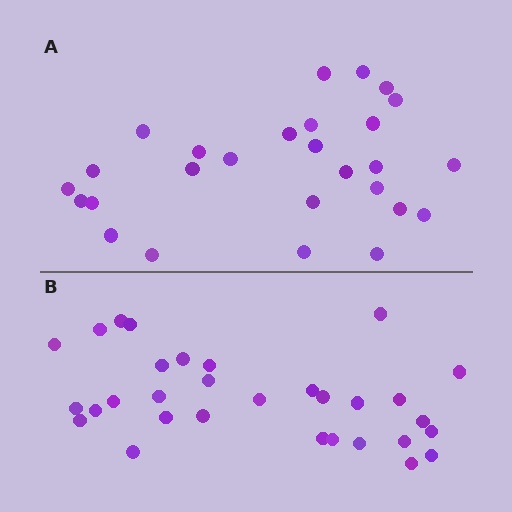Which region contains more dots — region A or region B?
Region B (the bottom region) has more dots.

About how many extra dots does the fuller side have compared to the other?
Region B has about 4 more dots than region A.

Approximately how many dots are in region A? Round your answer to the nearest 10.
About 30 dots. (The exact count is 27, which rounds to 30.)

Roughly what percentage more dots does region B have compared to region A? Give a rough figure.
About 15% more.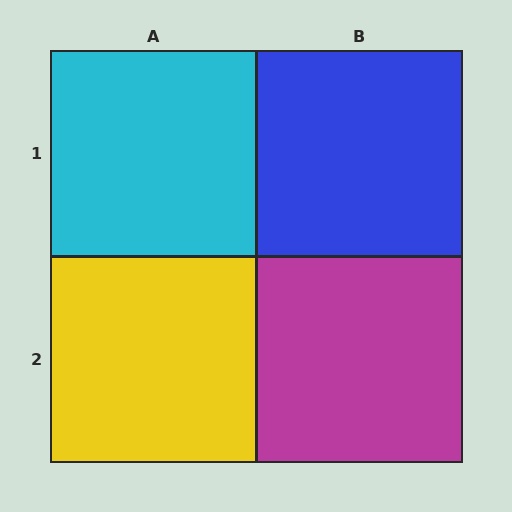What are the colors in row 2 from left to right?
Yellow, magenta.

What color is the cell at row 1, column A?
Cyan.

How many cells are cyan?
1 cell is cyan.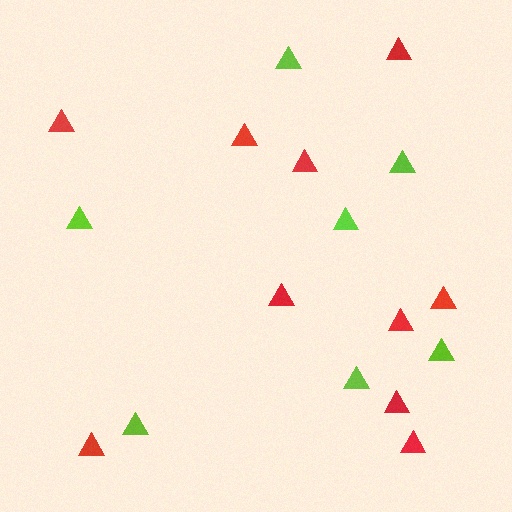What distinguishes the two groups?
There are 2 groups: one group of lime triangles (7) and one group of red triangles (10).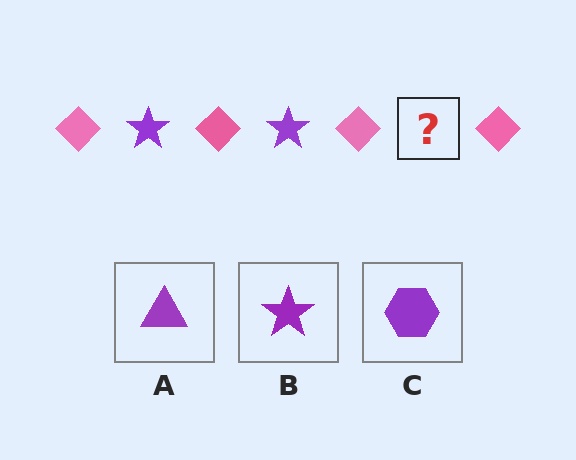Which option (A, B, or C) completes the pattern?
B.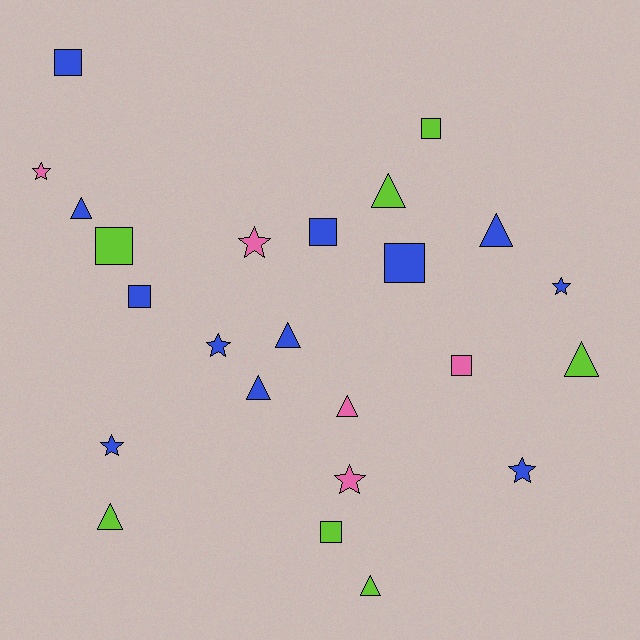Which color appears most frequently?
Blue, with 12 objects.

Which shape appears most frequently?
Triangle, with 9 objects.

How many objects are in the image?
There are 24 objects.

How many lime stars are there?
There are no lime stars.